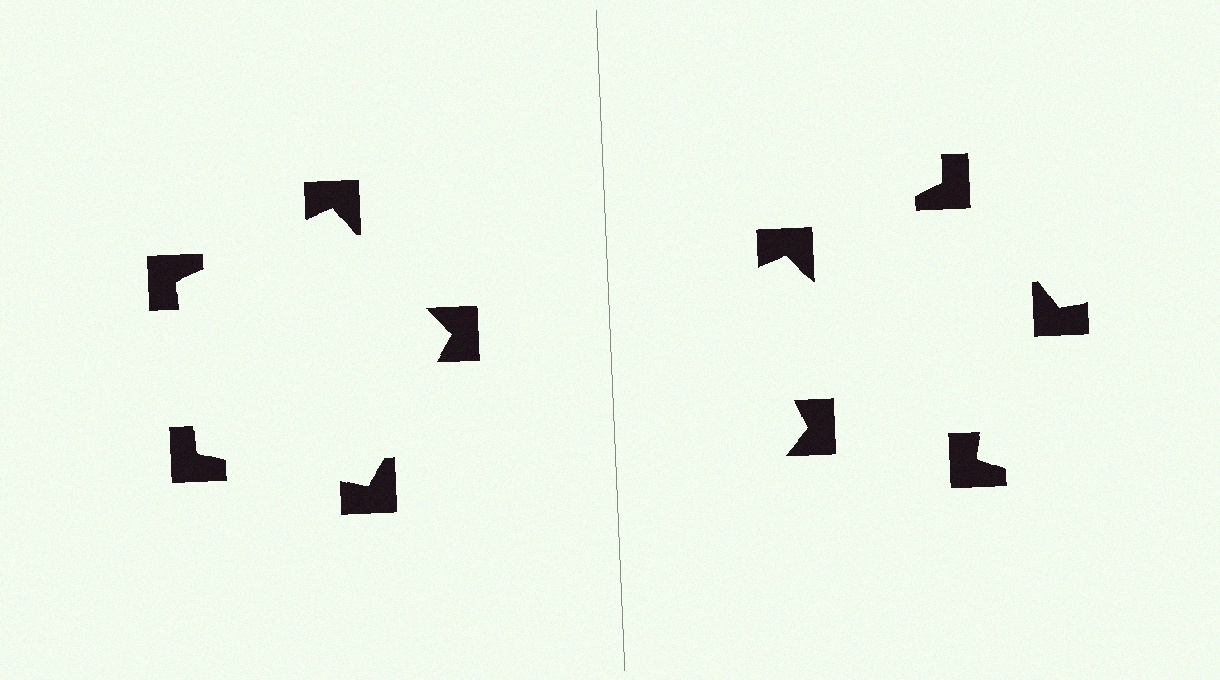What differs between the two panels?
The notched squares are positioned identically on both sides; only the wedge orientations differ. On the left they align to a pentagon; on the right they are misaligned.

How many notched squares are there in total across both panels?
10 — 5 on each side.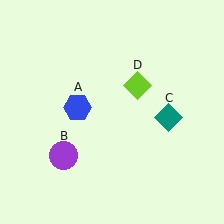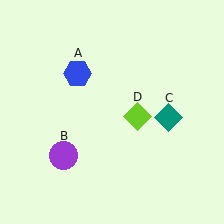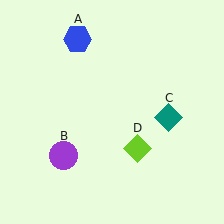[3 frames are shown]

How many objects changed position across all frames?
2 objects changed position: blue hexagon (object A), lime diamond (object D).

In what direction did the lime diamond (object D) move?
The lime diamond (object D) moved down.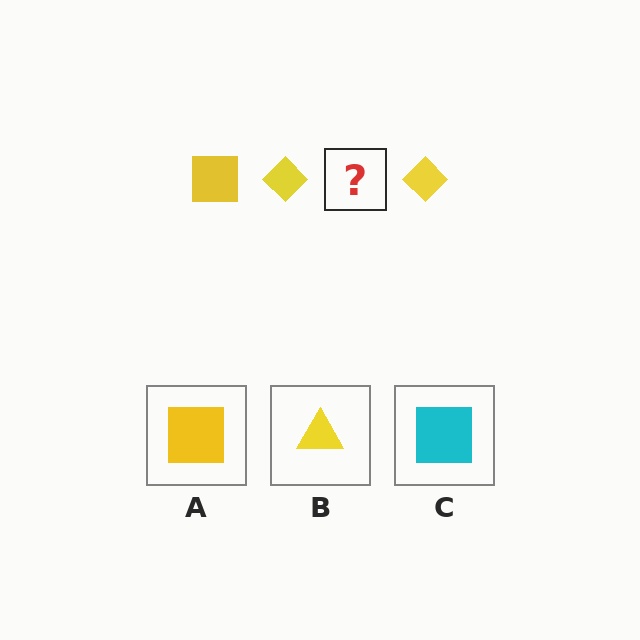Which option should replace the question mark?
Option A.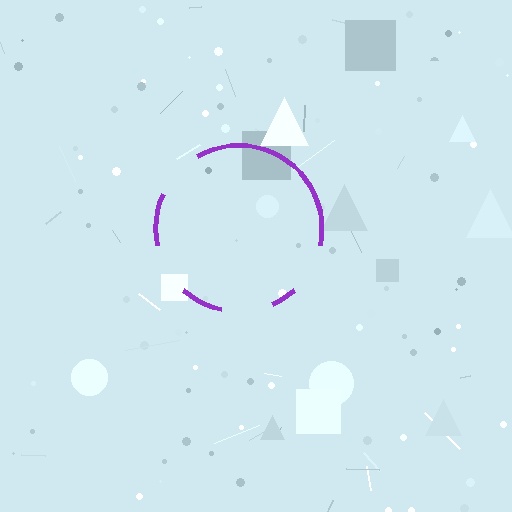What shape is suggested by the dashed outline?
The dashed outline suggests a circle.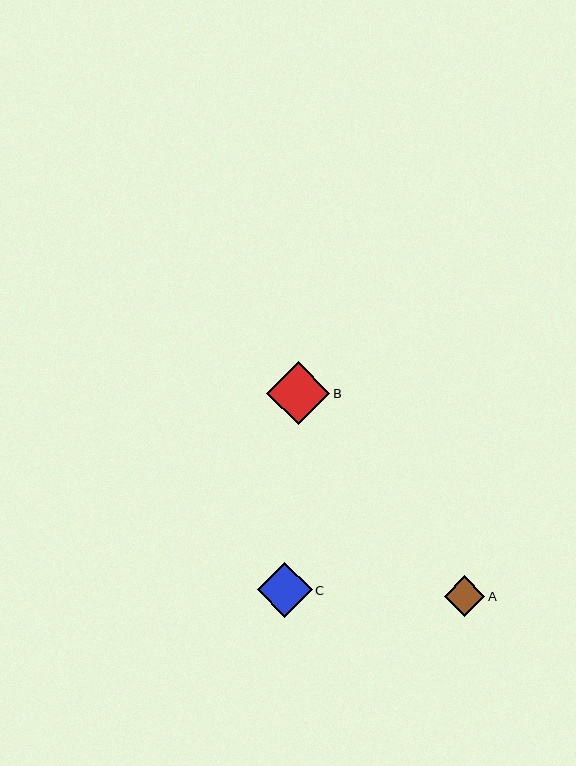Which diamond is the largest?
Diamond B is the largest with a size of approximately 63 pixels.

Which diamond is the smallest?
Diamond A is the smallest with a size of approximately 41 pixels.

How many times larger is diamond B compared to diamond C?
Diamond B is approximately 1.1 times the size of diamond C.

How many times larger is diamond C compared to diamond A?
Diamond C is approximately 1.3 times the size of diamond A.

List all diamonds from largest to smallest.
From largest to smallest: B, C, A.